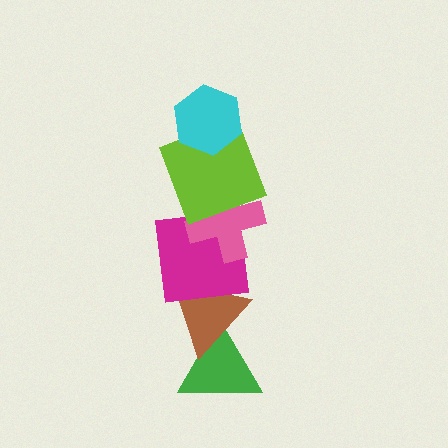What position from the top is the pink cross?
The pink cross is 3rd from the top.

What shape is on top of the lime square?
The cyan hexagon is on top of the lime square.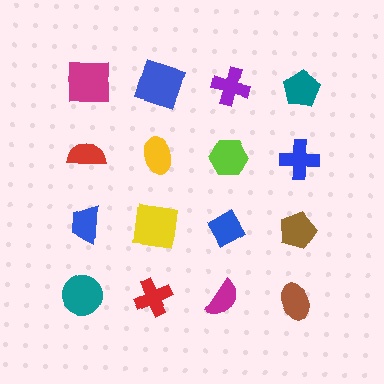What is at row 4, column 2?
A red cross.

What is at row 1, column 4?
A teal pentagon.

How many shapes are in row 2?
4 shapes.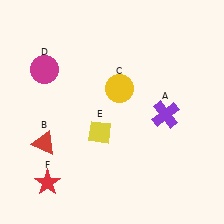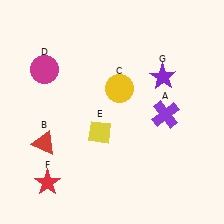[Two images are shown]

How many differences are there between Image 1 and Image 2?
There is 1 difference between the two images.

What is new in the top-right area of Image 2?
A purple star (G) was added in the top-right area of Image 2.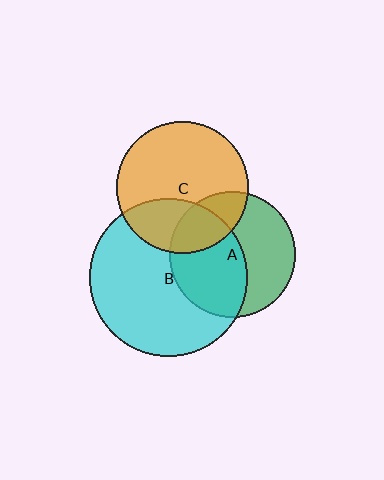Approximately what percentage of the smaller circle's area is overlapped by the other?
Approximately 25%.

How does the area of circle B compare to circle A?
Approximately 1.6 times.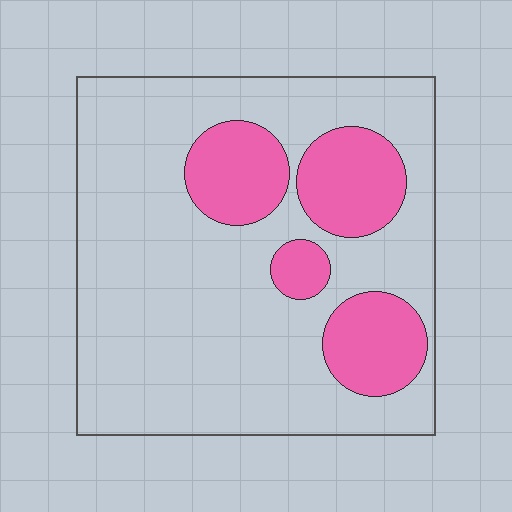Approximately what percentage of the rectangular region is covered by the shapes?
Approximately 25%.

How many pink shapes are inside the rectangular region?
4.